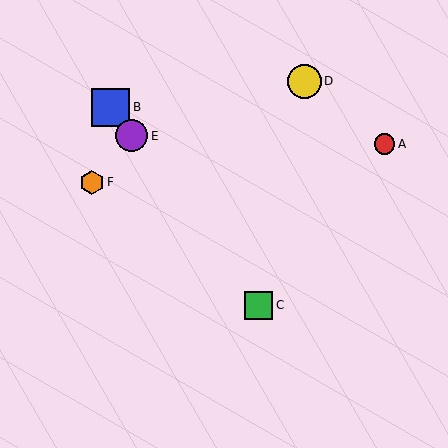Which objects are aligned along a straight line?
Objects B, C, E are aligned along a straight line.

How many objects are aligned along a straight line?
3 objects (B, C, E) are aligned along a straight line.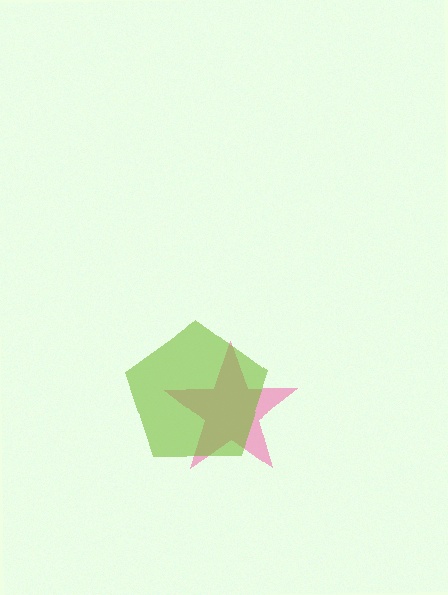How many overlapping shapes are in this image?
There are 2 overlapping shapes in the image.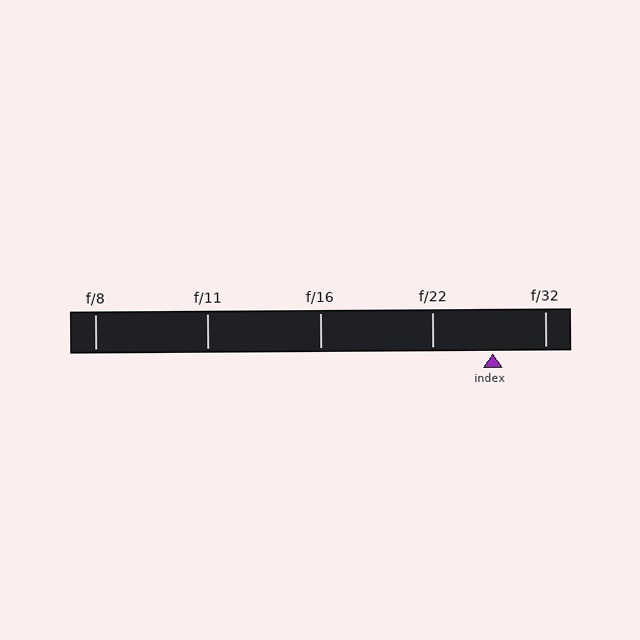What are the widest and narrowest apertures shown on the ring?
The widest aperture shown is f/8 and the narrowest is f/32.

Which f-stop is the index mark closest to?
The index mark is closest to f/32.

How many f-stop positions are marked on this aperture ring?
There are 5 f-stop positions marked.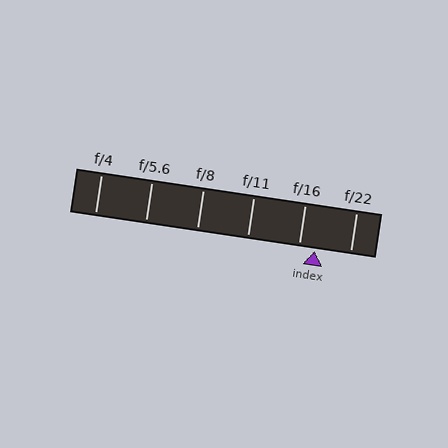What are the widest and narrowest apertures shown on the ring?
The widest aperture shown is f/4 and the narrowest is f/22.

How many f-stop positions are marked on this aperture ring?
There are 6 f-stop positions marked.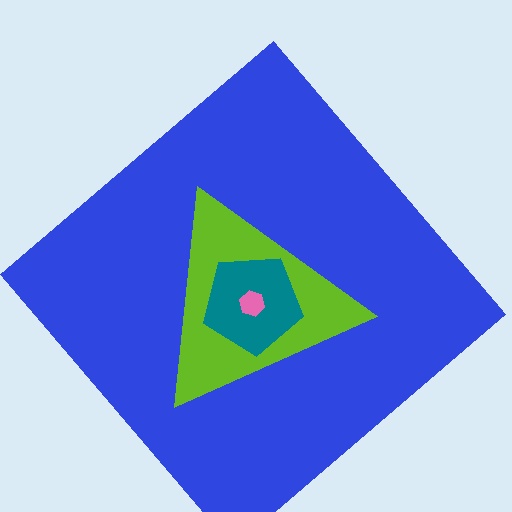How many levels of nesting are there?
4.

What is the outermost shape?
The blue diamond.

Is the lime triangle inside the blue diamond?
Yes.